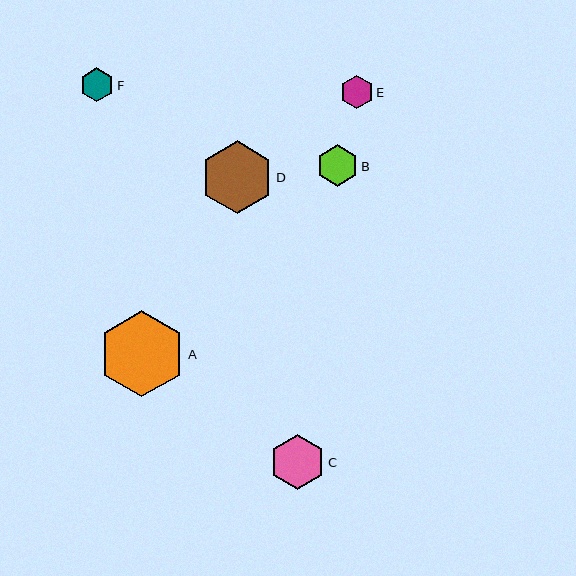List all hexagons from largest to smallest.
From largest to smallest: A, D, C, B, F, E.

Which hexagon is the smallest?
Hexagon E is the smallest with a size of approximately 33 pixels.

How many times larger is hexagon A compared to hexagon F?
Hexagon A is approximately 2.5 times the size of hexagon F.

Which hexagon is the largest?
Hexagon A is the largest with a size of approximately 86 pixels.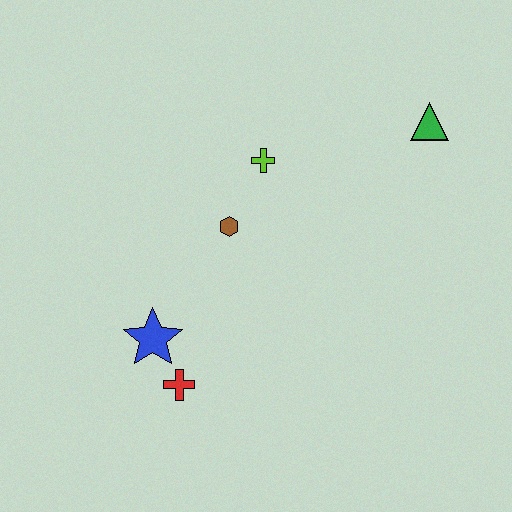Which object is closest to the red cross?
The blue star is closest to the red cross.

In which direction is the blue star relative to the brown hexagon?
The blue star is below the brown hexagon.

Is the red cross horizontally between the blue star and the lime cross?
Yes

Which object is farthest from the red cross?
The green triangle is farthest from the red cross.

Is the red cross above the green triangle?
No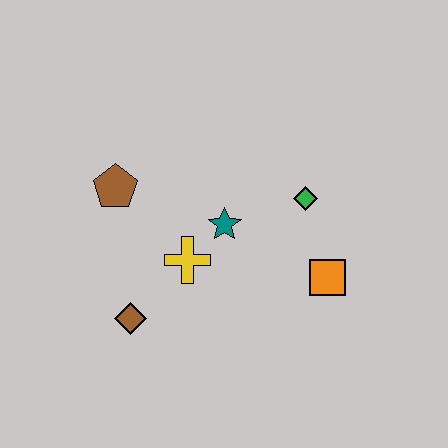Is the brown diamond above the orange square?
No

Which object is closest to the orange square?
The green diamond is closest to the orange square.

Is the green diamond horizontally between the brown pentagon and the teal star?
No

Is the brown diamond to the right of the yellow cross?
No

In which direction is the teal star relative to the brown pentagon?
The teal star is to the right of the brown pentagon.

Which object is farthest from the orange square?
The brown pentagon is farthest from the orange square.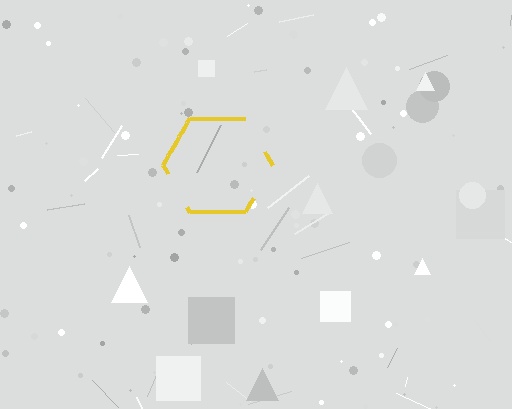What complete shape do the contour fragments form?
The contour fragments form a hexagon.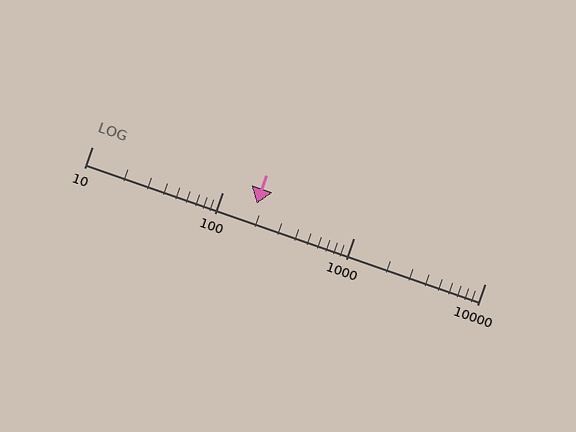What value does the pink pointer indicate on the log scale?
The pointer indicates approximately 180.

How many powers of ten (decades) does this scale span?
The scale spans 3 decades, from 10 to 10000.